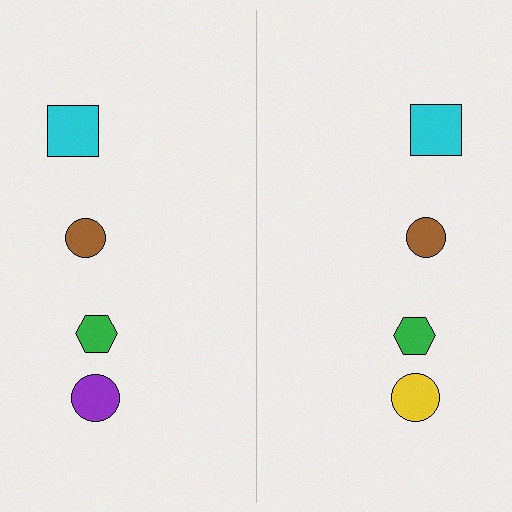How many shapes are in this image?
There are 8 shapes in this image.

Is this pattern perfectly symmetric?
No, the pattern is not perfectly symmetric. The yellow circle on the right side breaks the symmetry — its mirror counterpart is purple.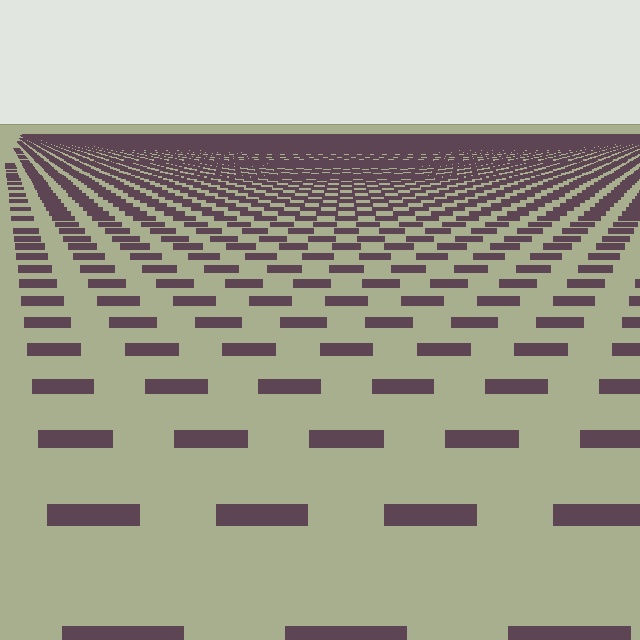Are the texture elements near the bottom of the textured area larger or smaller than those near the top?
Larger. Near the bottom, elements are closer to the viewer and appear at a bigger on-screen size.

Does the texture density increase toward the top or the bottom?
Density increases toward the top.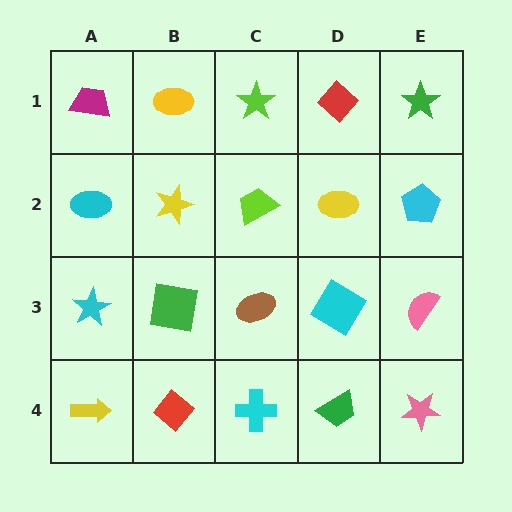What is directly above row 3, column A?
A cyan ellipse.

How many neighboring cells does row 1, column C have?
3.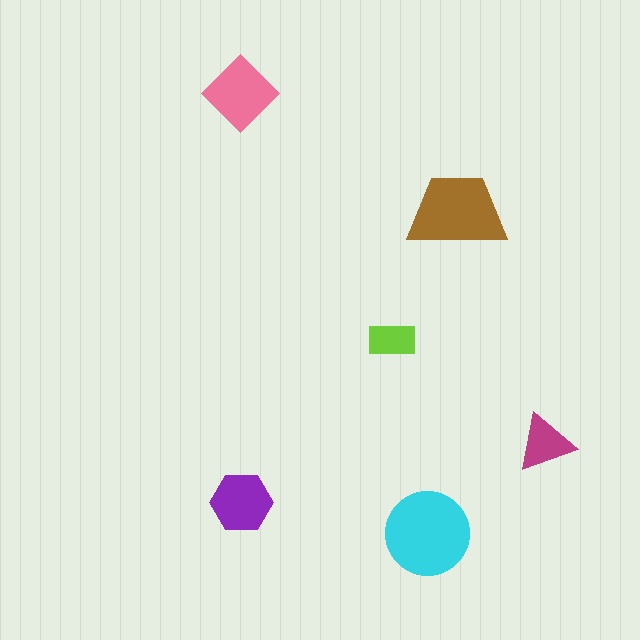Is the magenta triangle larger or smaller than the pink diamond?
Smaller.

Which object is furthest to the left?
The pink diamond is leftmost.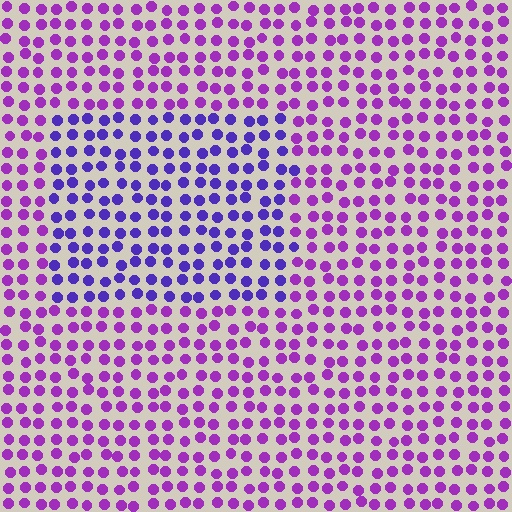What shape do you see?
I see a rectangle.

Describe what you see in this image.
The image is filled with small purple elements in a uniform arrangement. A rectangle-shaped region is visible where the elements are tinted to a slightly different hue, forming a subtle color boundary.